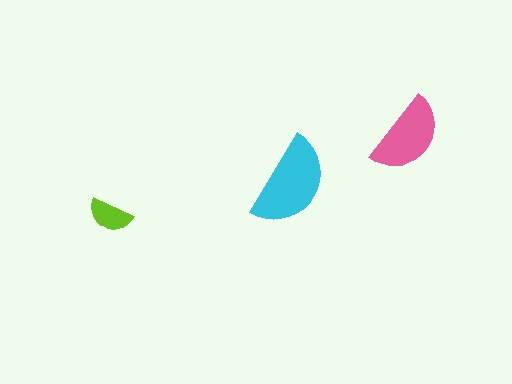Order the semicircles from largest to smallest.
the cyan one, the pink one, the lime one.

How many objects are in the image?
There are 3 objects in the image.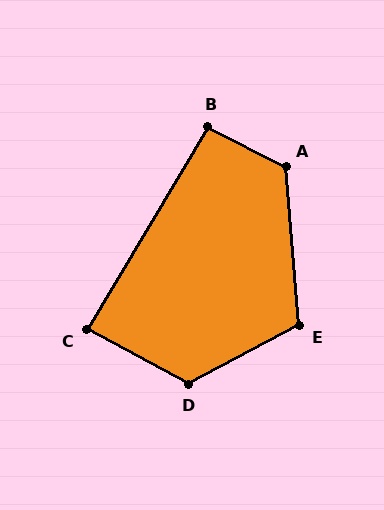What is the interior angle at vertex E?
Approximately 113 degrees (obtuse).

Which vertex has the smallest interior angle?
C, at approximately 87 degrees.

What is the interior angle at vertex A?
Approximately 122 degrees (obtuse).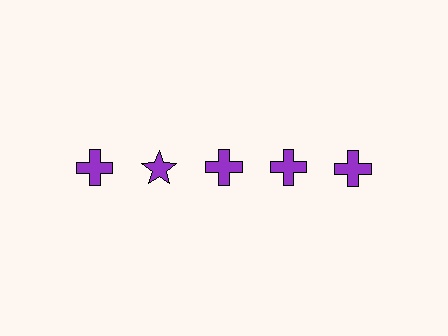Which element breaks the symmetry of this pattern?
The purple star in the top row, second from left column breaks the symmetry. All other shapes are purple crosses.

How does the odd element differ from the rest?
It has a different shape: star instead of cross.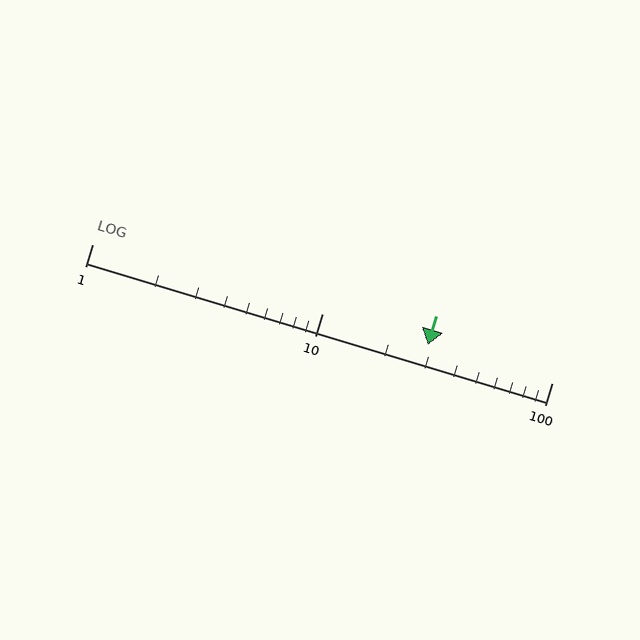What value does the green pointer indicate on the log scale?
The pointer indicates approximately 29.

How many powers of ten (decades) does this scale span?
The scale spans 2 decades, from 1 to 100.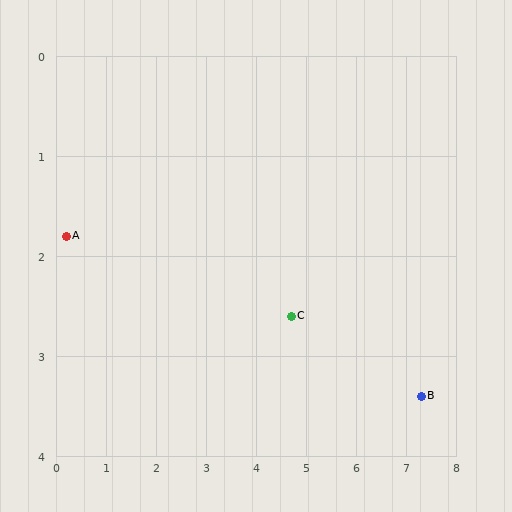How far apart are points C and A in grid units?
Points C and A are about 4.6 grid units apart.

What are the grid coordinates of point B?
Point B is at approximately (7.3, 3.4).